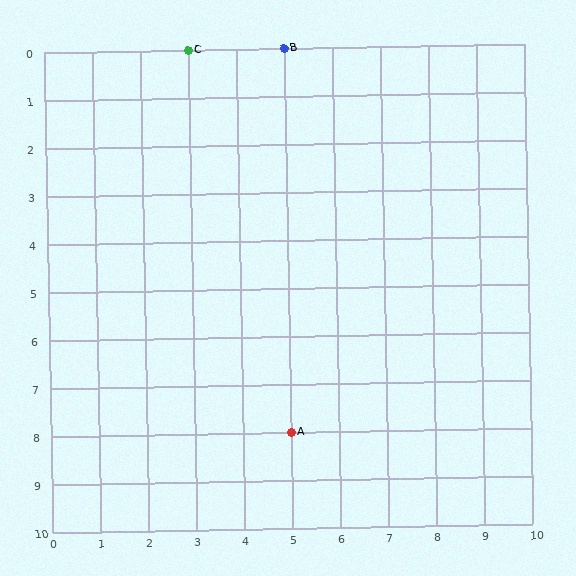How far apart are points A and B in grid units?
Points A and B are 8 rows apart.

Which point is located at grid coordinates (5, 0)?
Point B is at (5, 0).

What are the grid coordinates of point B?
Point B is at grid coordinates (5, 0).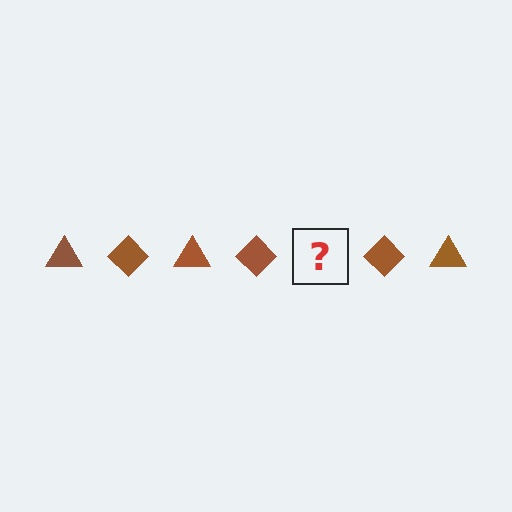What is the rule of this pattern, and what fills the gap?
The rule is that the pattern cycles through triangle, diamond shapes in brown. The gap should be filled with a brown triangle.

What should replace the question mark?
The question mark should be replaced with a brown triangle.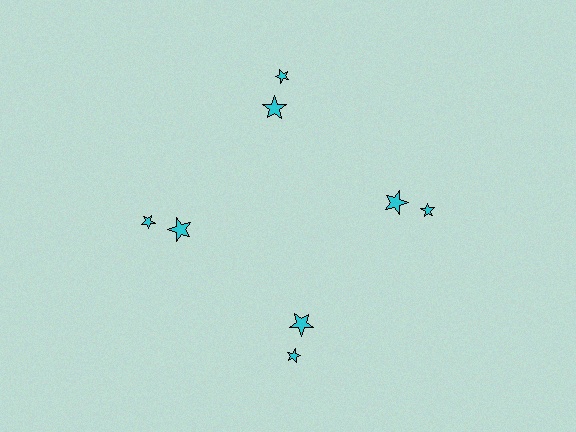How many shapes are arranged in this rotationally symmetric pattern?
There are 8 shapes, arranged in 4 groups of 2.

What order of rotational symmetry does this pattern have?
This pattern has 4-fold rotational symmetry.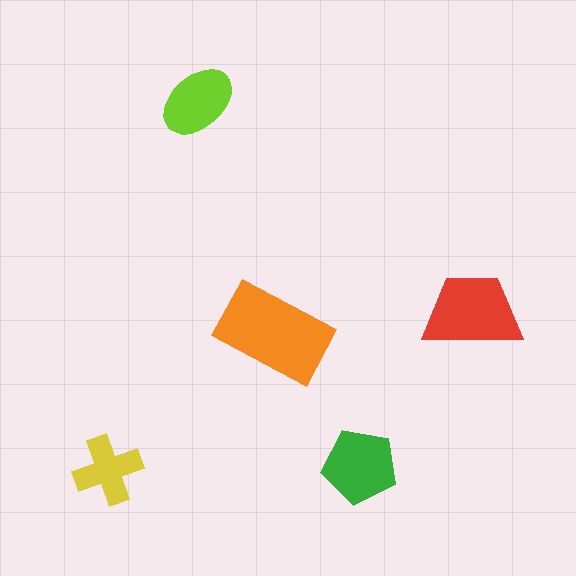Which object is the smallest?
The yellow cross.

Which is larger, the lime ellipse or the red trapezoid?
The red trapezoid.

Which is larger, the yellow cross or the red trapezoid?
The red trapezoid.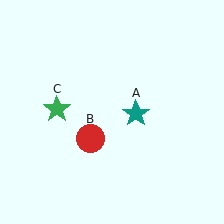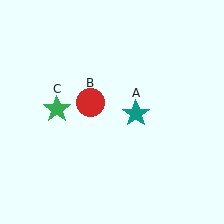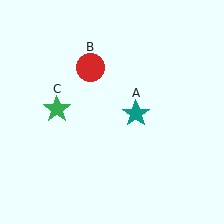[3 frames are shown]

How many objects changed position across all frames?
1 object changed position: red circle (object B).